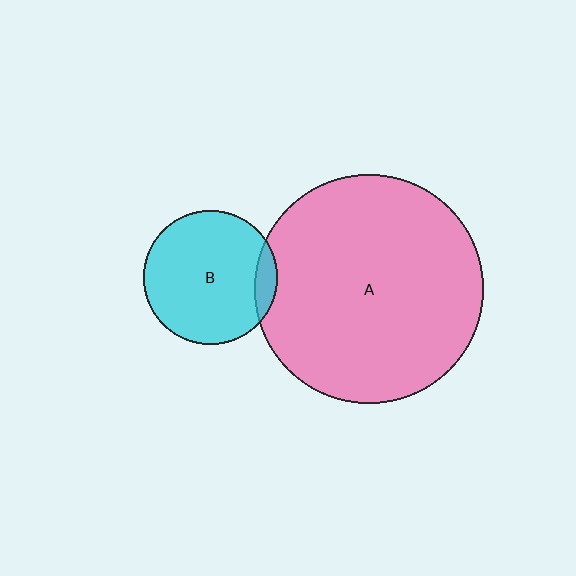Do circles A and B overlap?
Yes.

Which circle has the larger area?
Circle A (pink).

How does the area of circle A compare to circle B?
Approximately 2.9 times.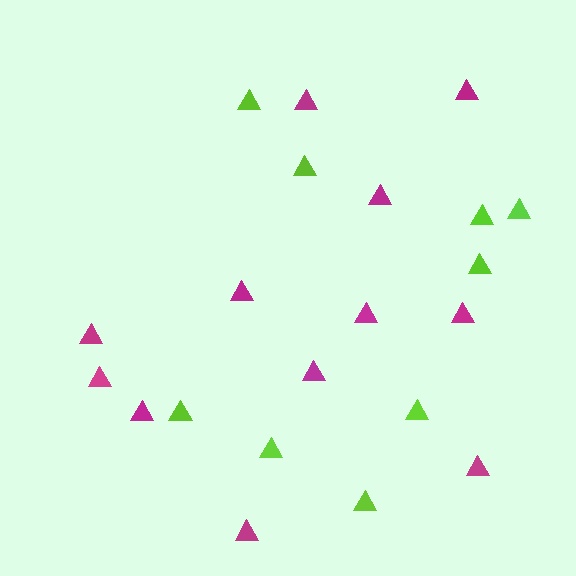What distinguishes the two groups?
There are 2 groups: one group of magenta triangles (12) and one group of lime triangles (9).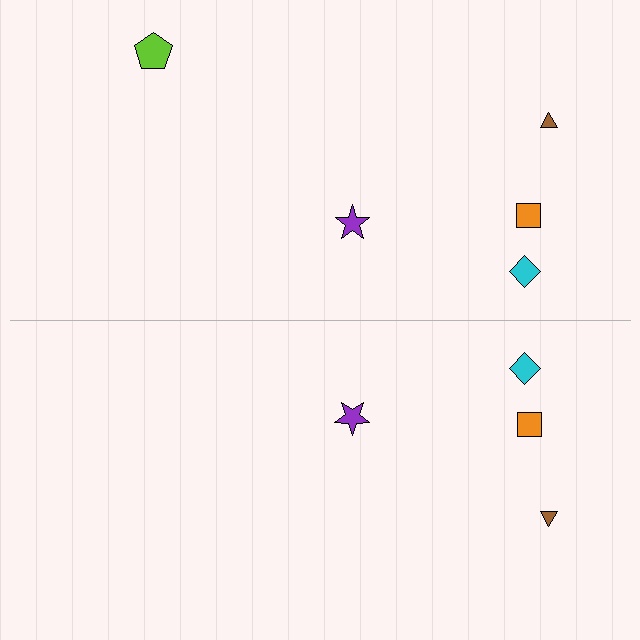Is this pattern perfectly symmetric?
No, the pattern is not perfectly symmetric. A lime pentagon is missing from the bottom side.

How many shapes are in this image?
There are 9 shapes in this image.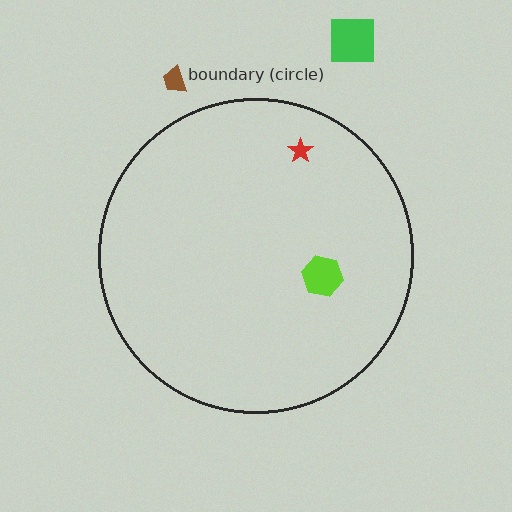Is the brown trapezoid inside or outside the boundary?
Outside.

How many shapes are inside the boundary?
2 inside, 2 outside.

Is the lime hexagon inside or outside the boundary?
Inside.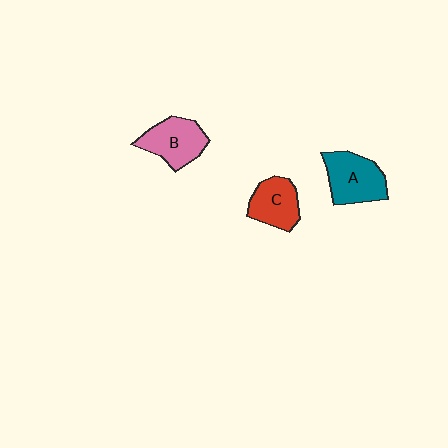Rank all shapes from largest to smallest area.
From largest to smallest: A (teal), B (pink), C (red).